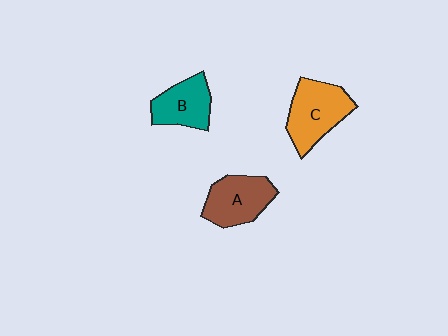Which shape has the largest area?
Shape C (orange).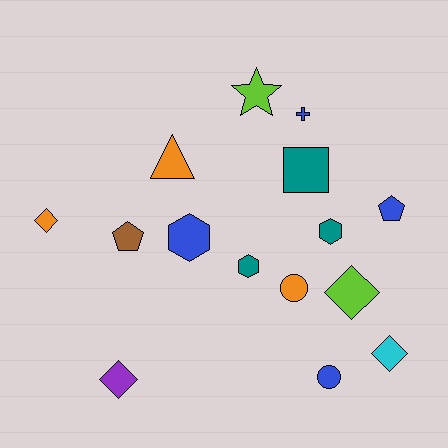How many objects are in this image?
There are 15 objects.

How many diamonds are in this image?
There are 4 diamonds.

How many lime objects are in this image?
There are 2 lime objects.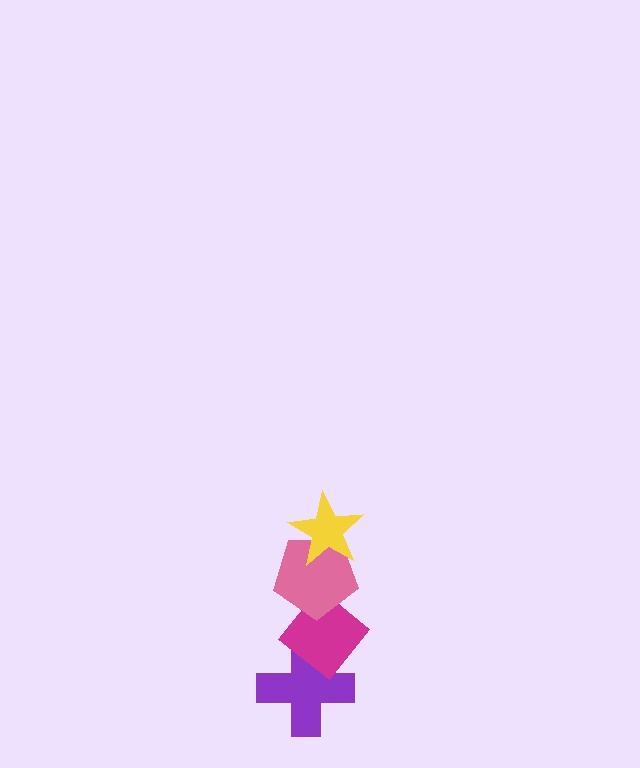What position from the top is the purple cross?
The purple cross is 4th from the top.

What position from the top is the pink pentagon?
The pink pentagon is 2nd from the top.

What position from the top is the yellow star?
The yellow star is 1st from the top.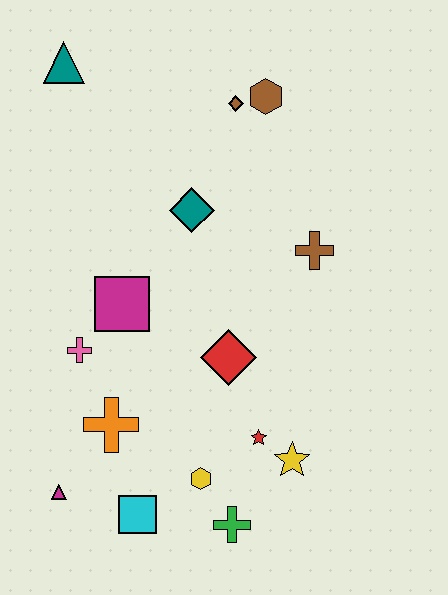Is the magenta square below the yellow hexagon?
No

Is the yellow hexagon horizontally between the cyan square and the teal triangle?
No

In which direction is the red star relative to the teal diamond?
The red star is below the teal diamond.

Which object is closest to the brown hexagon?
The brown diamond is closest to the brown hexagon.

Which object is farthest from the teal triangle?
The green cross is farthest from the teal triangle.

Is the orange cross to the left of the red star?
Yes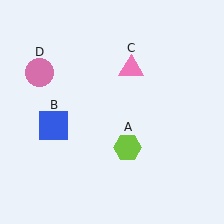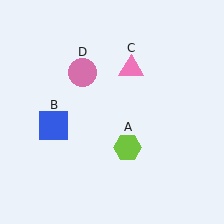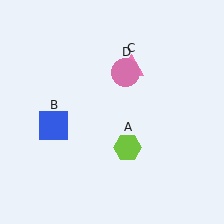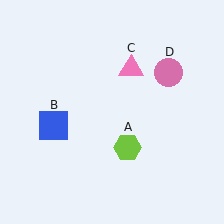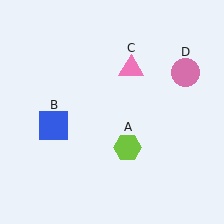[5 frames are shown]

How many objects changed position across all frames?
1 object changed position: pink circle (object D).